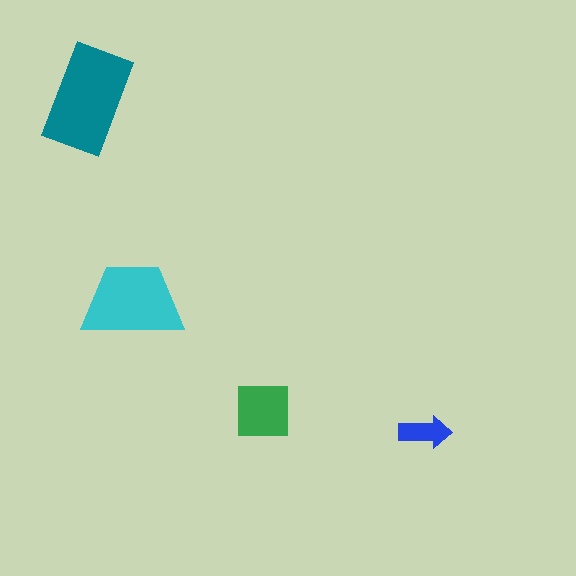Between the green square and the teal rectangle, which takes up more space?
The teal rectangle.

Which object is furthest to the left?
The teal rectangle is leftmost.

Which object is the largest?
The teal rectangle.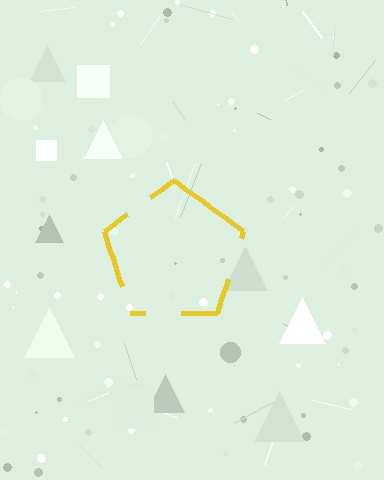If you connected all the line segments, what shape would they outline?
They would outline a pentagon.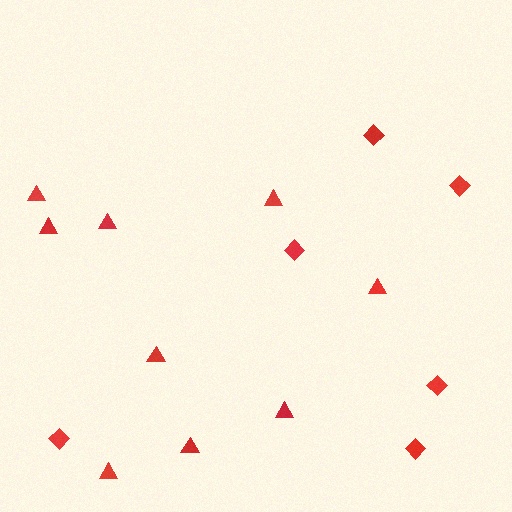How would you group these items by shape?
There are 2 groups: one group of diamonds (6) and one group of triangles (9).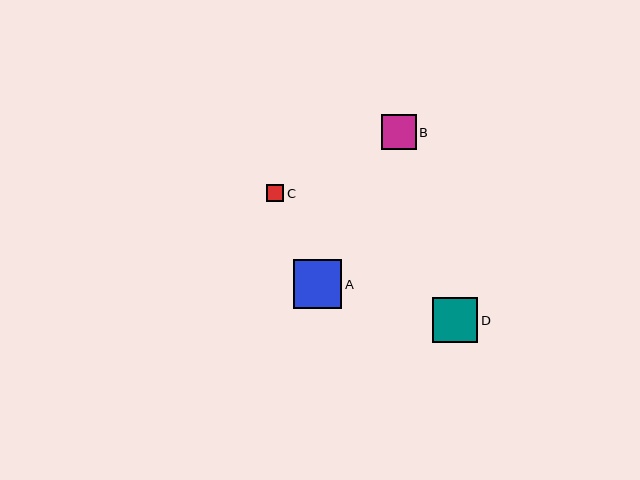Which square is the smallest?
Square C is the smallest with a size of approximately 17 pixels.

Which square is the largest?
Square A is the largest with a size of approximately 49 pixels.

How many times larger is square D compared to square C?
Square D is approximately 2.6 times the size of square C.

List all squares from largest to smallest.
From largest to smallest: A, D, B, C.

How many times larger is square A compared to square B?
Square A is approximately 1.4 times the size of square B.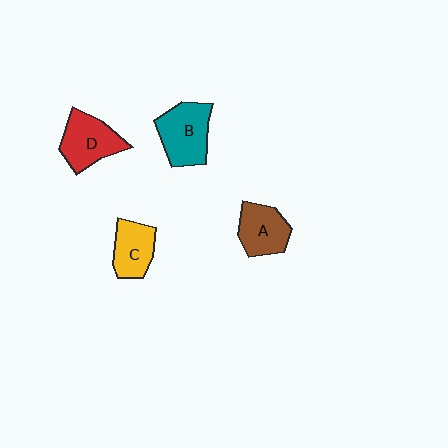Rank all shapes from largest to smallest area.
From largest to smallest: B (teal), D (red), A (brown), C (yellow).